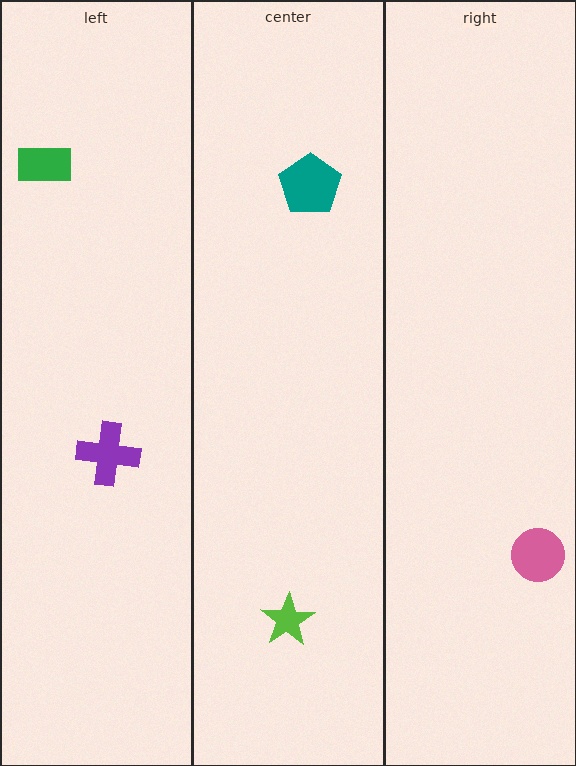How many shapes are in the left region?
2.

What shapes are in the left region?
The purple cross, the green rectangle.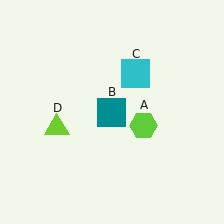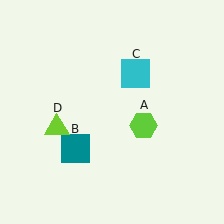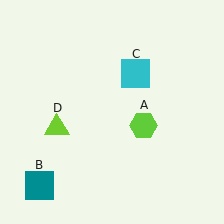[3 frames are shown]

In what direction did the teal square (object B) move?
The teal square (object B) moved down and to the left.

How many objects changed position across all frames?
1 object changed position: teal square (object B).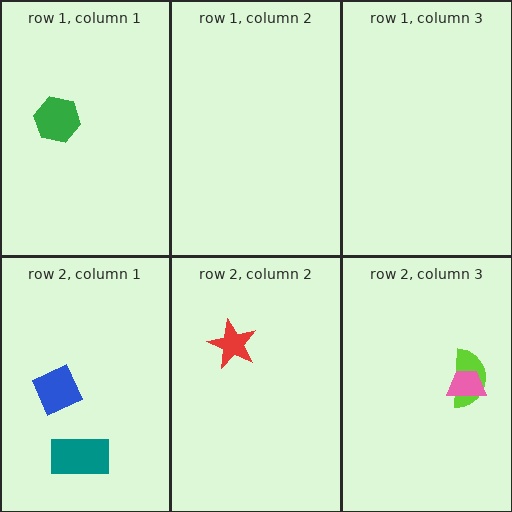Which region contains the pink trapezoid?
The row 2, column 3 region.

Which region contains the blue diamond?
The row 2, column 1 region.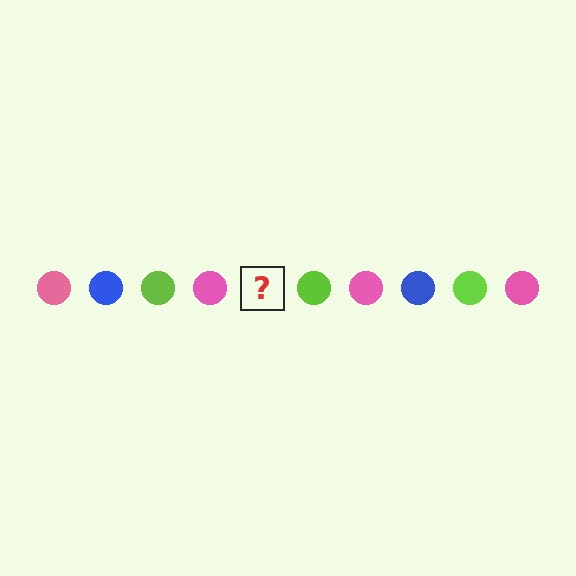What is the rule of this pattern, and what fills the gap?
The rule is that the pattern cycles through pink, blue, lime circles. The gap should be filled with a blue circle.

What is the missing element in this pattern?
The missing element is a blue circle.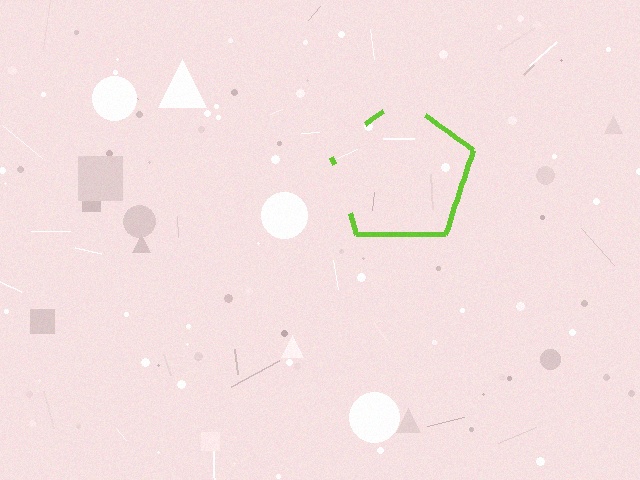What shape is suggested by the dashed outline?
The dashed outline suggests a pentagon.